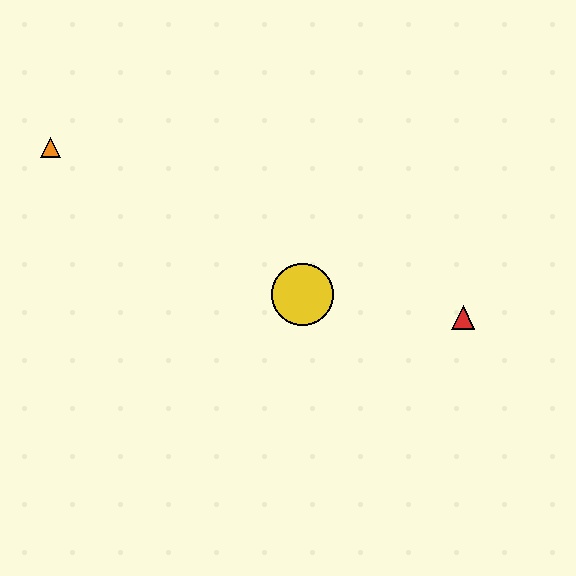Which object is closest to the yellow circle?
The red triangle is closest to the yellow circle.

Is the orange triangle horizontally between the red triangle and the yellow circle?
No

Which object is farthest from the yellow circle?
The orange triangle is farthest from the yellow circle.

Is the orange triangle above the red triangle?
Yes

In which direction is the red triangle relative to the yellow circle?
The red triangle is to the right of the yellow circle.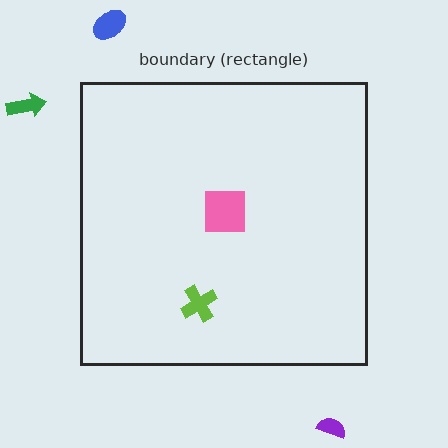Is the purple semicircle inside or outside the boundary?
Outside.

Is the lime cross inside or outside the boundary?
Inside.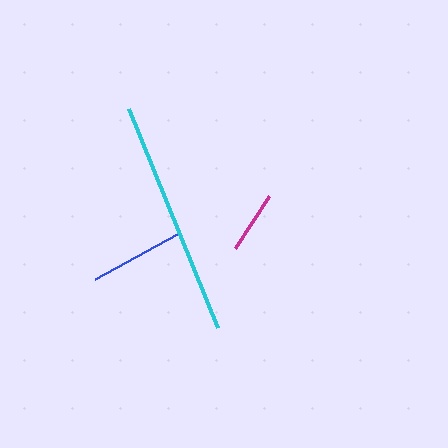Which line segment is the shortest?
The magenta line is the shortest at approximately 62 pixels.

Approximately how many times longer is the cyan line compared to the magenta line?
The cyan line is approximately 3.8 times the length of the magenta line.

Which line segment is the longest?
The cyan line is the longest at approximately 236 pixels.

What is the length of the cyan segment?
The cyan segment is approximately 236 pixels long.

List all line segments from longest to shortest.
From longest to shortest: cyan, blue, magenta.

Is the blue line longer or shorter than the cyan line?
The cyan line is longer than the blue line.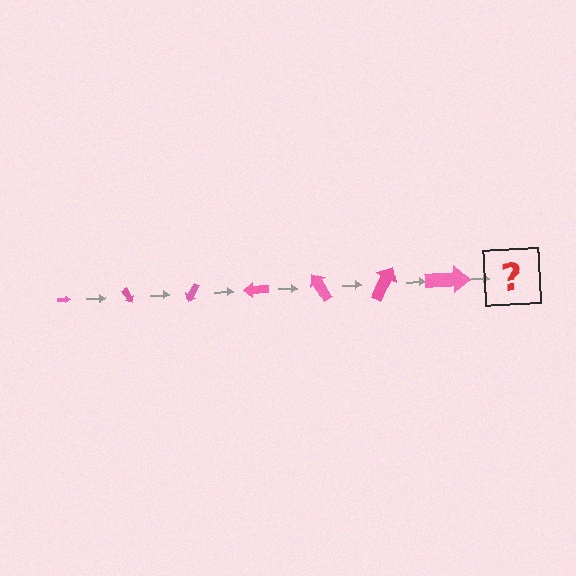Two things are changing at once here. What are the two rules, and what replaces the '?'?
The two rules are that the arrow grows larger each step and it rotates 60 degrees each step. The '?' should be an arrow, larger than the previous one and rotated 420 degrees from the start.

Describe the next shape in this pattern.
It should be an arrow, larger than the previous one and rotated 420 degrees from the start.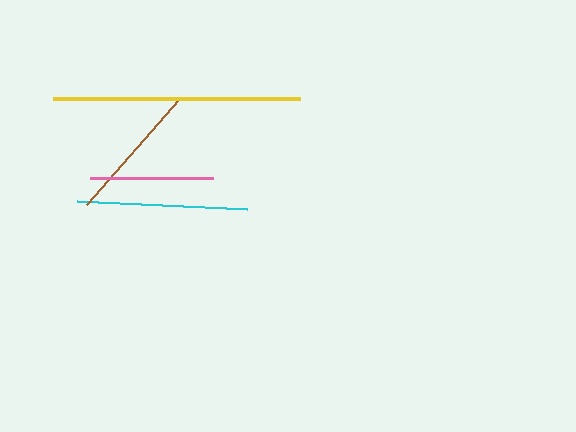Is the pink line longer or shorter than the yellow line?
The yellow line is longer than the pink line.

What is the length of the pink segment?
The pink segment is approximately 123 pixels long.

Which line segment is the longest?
The yellow line is the longest at approximately 247 pixels.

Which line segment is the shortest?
The pink line is the shortest at approximately 123 pixels.